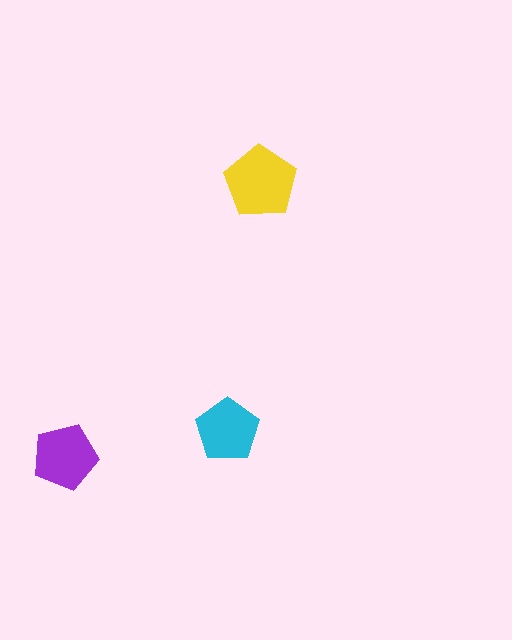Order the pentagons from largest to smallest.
the yellow one, the purple one, the cyan one.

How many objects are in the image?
There are 3 objects in the image.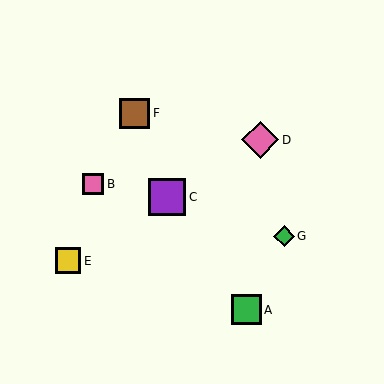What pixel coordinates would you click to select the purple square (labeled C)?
Click at (167, 197) to select the purple square C.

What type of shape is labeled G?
Shape G is a green diamond.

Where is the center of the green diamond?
The center of the green diamond is at (284, 236).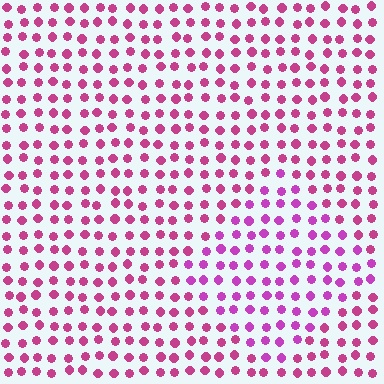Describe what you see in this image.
The image is filled with small magenta elements in a uniform arrangement. A diamond-shaped region is visible where the elements are tinted to a slightly different hue, forming a subtle color boundary.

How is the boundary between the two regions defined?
The boundary is defined purely by a slight shift in hue (about 23 degrees). Spacing, size, and orientation are identical on both sides.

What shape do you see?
I see a diamond.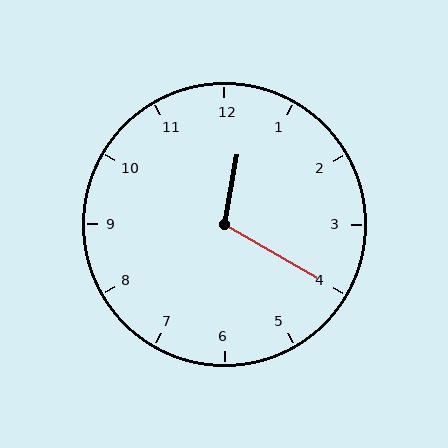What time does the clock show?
12:20.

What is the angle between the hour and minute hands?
Approximately 110 degrees.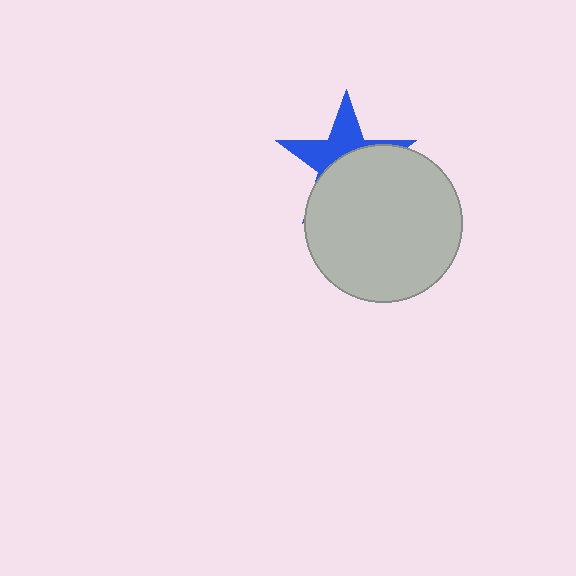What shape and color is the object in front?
The object in front is a light gray circle.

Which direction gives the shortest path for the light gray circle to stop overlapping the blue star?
Moving down gives the shortest separation.